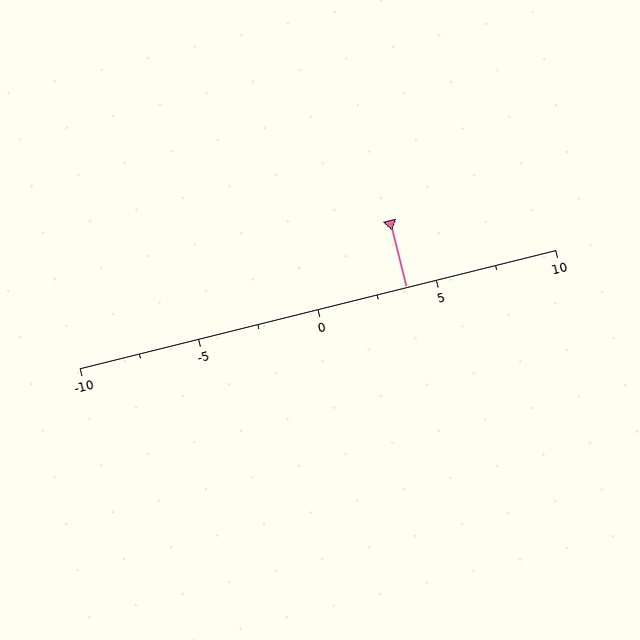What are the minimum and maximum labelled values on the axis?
The axis runs from -10 to 10.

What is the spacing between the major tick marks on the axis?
The major ticks are spaced 5 apart.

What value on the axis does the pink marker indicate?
The marker indicates approximately 3.8.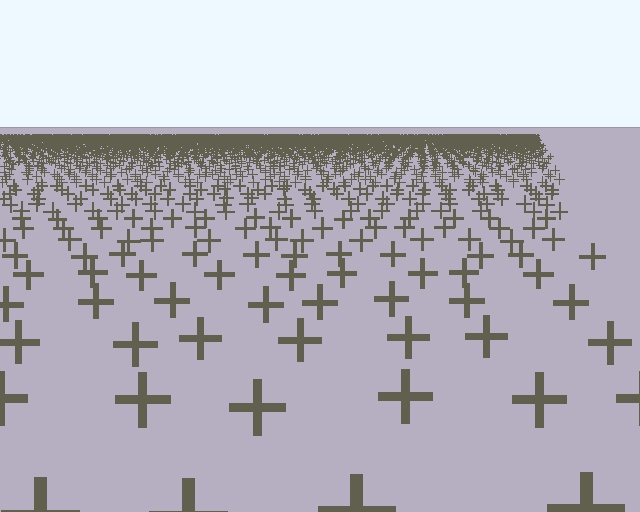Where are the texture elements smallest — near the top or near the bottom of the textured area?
Near the top.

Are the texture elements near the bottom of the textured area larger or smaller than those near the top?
Larger. Near the bottom, elements are closer to the viewer and appear at a bigger on-screen size.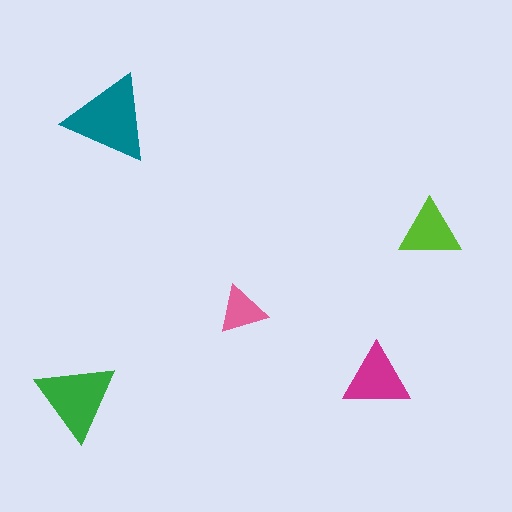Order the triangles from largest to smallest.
the teal one, the green one, the magenta one, the lime one, the pink one.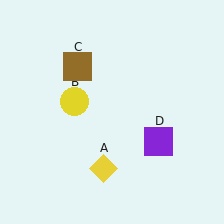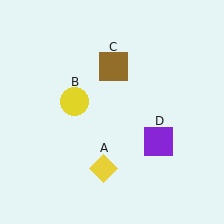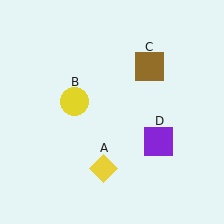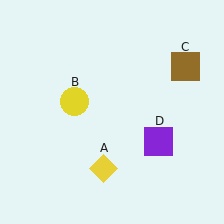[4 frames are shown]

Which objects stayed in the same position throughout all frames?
Yellow diamond (object A) and yellow circle (object B) and purple square (object D) remained stationary.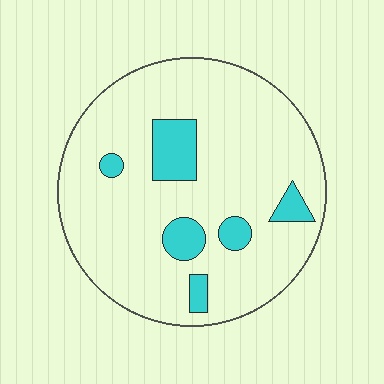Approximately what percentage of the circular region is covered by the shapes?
Approximately 15%.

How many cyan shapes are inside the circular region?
6.